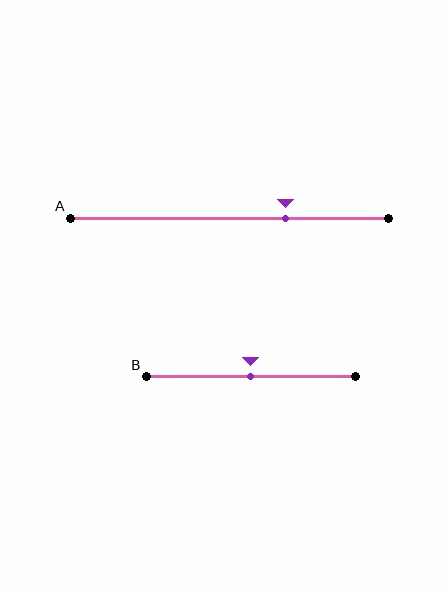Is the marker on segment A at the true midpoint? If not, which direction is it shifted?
No, the marker on segment A is shifted to the right by about 18% of the segment length.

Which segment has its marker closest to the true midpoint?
Segment B has its marker closest to the true midpoint.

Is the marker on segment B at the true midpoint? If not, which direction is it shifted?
Yes, the marker on segment B is at the true midpoint.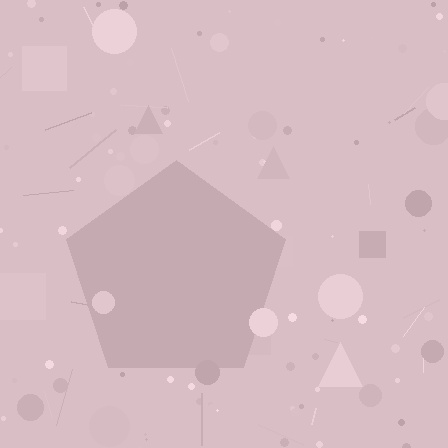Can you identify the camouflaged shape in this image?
The camouflaged shape is a pentagon.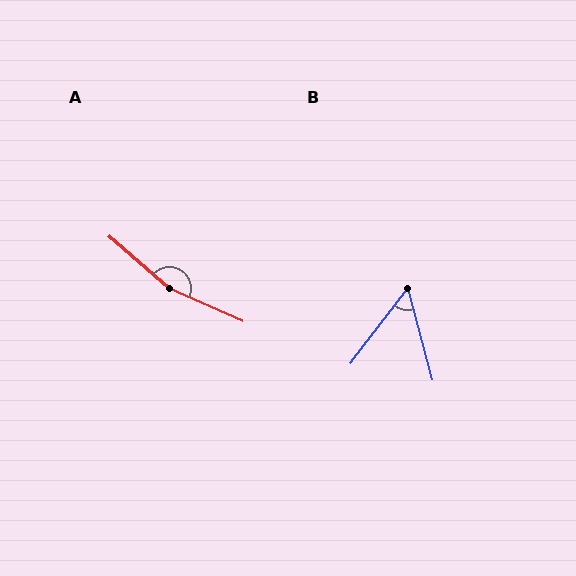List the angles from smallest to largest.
B (52°), A (164°).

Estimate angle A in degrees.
Approximately 164 degrees.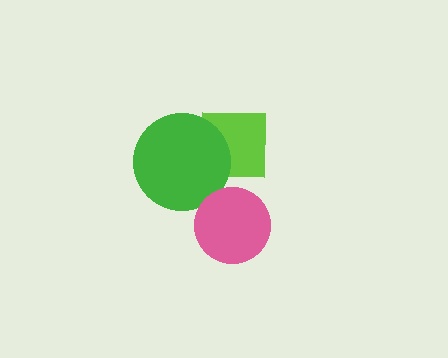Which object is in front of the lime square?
The green circle is in front of the lime square.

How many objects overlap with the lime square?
1 object overlaps with the lime square.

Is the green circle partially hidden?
No, no other shape covers it.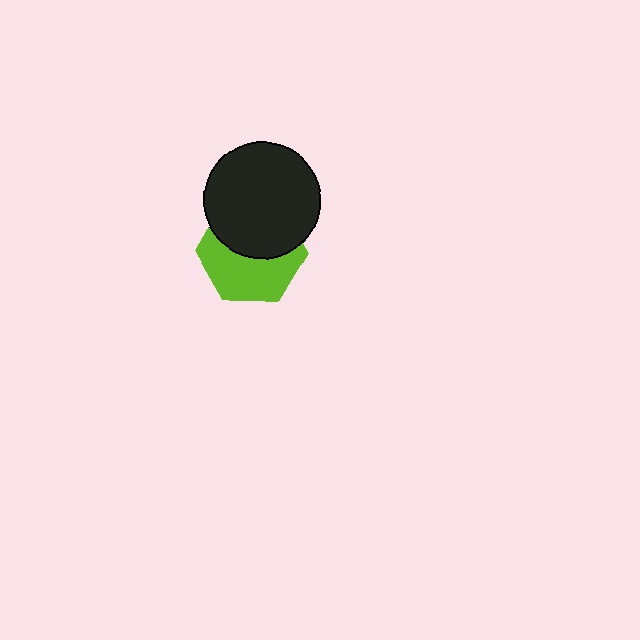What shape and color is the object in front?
The object in front is a black circle.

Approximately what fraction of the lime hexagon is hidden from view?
Roughly 48% of the lime hexagon is hidden behind the black circle.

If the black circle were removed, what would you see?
You would see the complete lime hexagon.